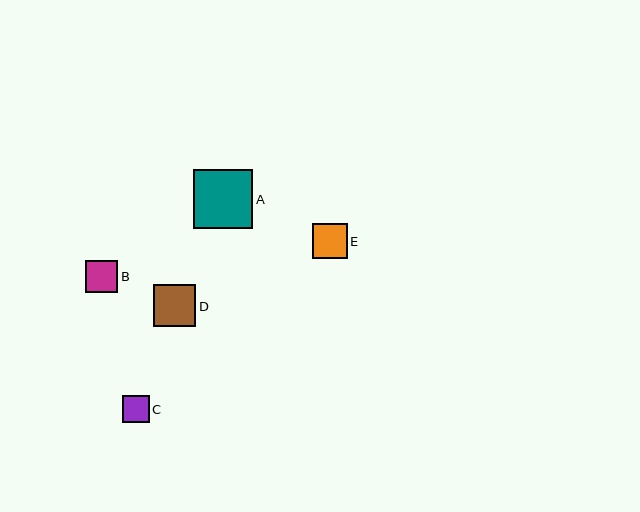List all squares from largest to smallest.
From largest to smallest: A, D, E, B, C.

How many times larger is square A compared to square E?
Square A is approximately 1.7 times the size of square E.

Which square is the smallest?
Square C is the smallest with a size of approximately 27 pixels.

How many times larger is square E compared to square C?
Square E is approximately 1.3 times the size of square C.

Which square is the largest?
Square A is the largest with a size of approximately 59 pixels.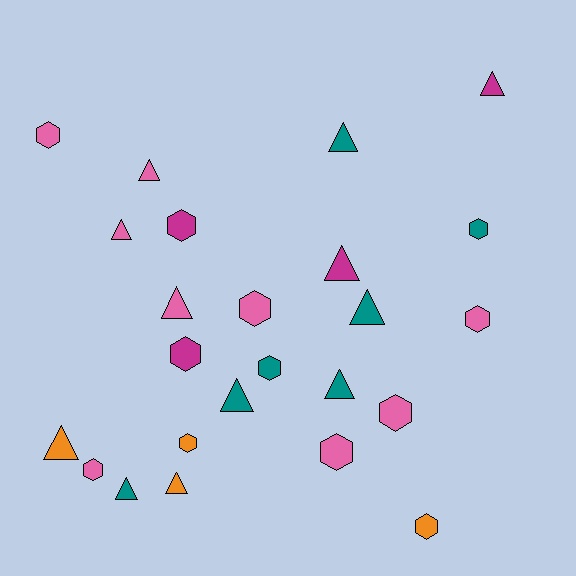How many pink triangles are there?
There are 3 pink triangles.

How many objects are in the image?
There are 24 objects.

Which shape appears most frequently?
Triangle, with 12 objects.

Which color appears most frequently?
Pink, with 9 objects.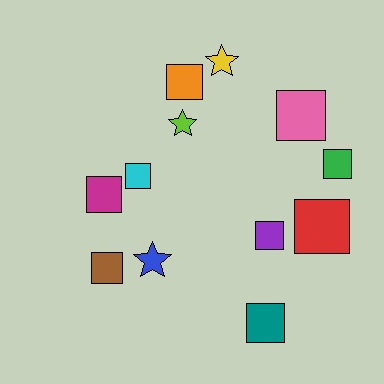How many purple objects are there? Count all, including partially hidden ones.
There is 1 purple object.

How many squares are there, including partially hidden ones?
There are 9 squares.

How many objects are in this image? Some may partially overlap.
There are 12 objects.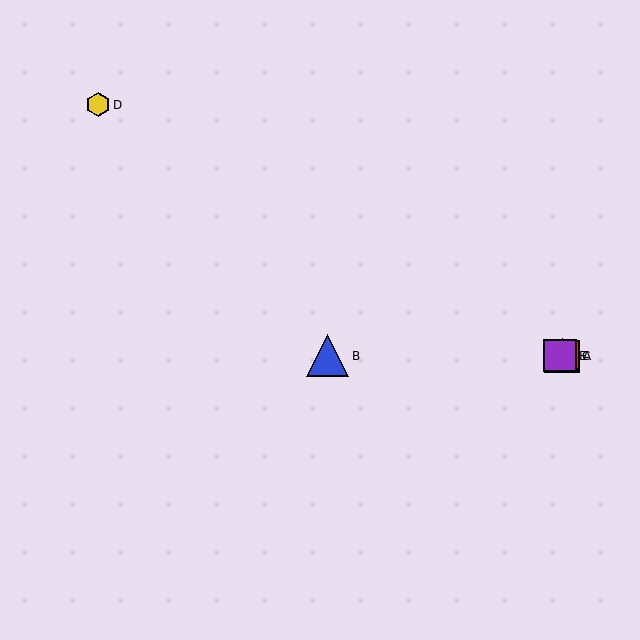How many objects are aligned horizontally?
4 objects (A, B, C, E) are aligned horizontally.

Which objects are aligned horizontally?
Objects A, B, C, E are aligned horizontally.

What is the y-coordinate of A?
Object A is at y≈356.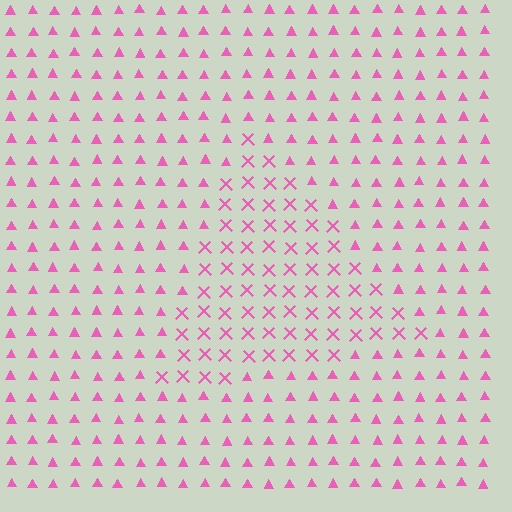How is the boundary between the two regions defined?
The boundary is defined by a change in element shape: X marks inside vs. triangles outside. All elements share the same color and spacing.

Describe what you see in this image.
The image is filled with small pink elements arranged in a uniform grid. A triangle-shaped region contains X marks, while the surrounding area contains triangles. The boundary is defined purely by the change in element shape.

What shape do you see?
I see a triangle.